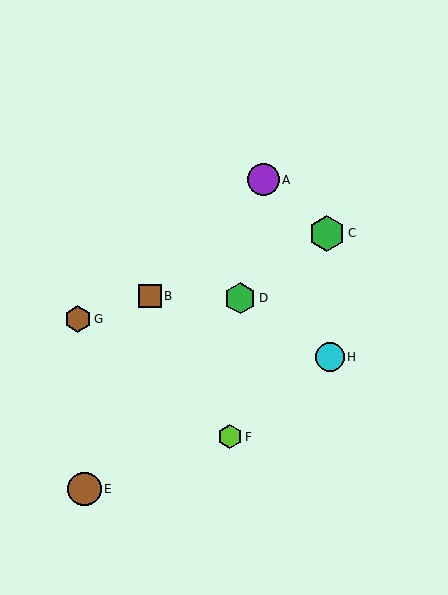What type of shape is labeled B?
Shape B is a brown square.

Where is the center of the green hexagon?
The center of the green hexagon is at (240, 298).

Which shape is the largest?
The green hexagon (labeled C) is the largest.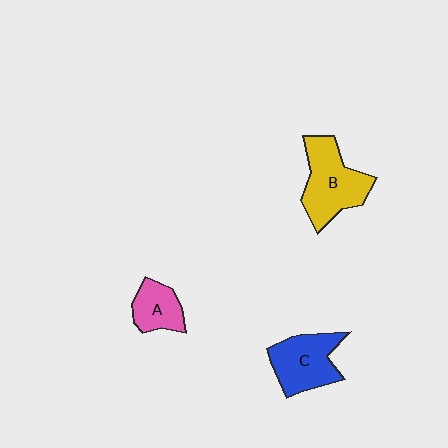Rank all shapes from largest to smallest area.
From largest to smallest: B (yellow), C (blue), A (pink).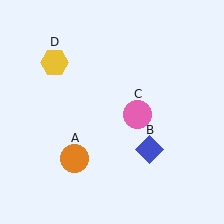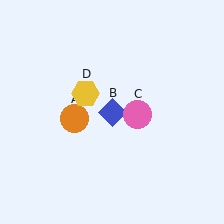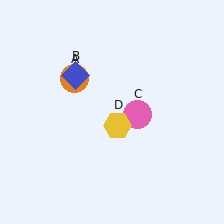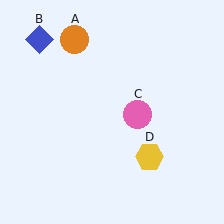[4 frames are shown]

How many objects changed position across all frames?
3 objects changed position: orange circle (object A), blue diamond (object B), yellow hexagon (object D).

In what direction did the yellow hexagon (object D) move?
The yellow hexagon (object D) moved down and to the right.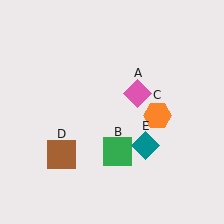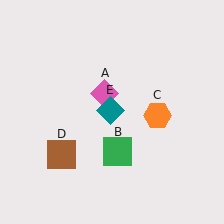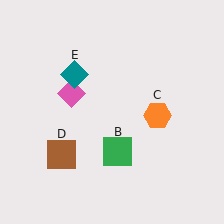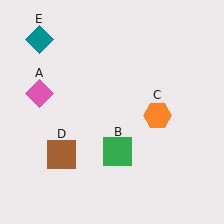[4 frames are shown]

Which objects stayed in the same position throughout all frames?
Green square (object B) and orange hexagon (object C) and brown square (object D) remained stationary.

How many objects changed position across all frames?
2 objects changed position: pink diamond (object A), teal diamond (object E).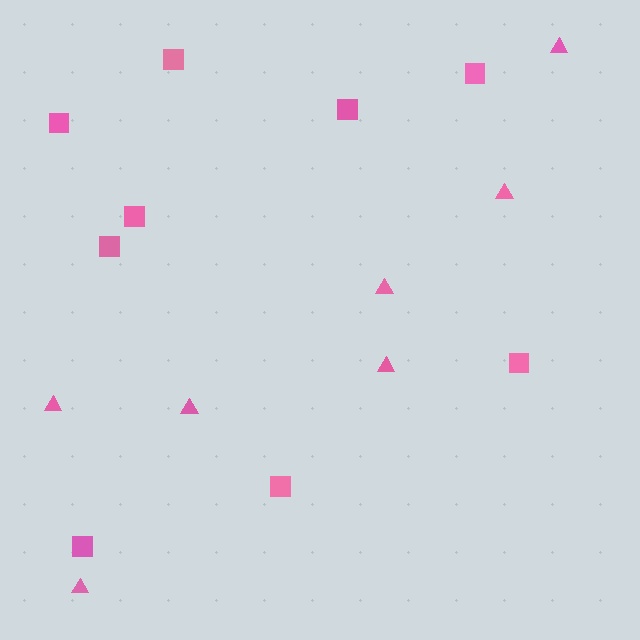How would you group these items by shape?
There are 2 groups: one group of squares (9) and one group of triangles (7).